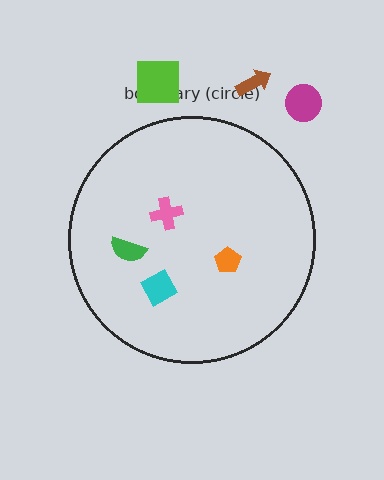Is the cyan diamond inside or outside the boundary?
Inside.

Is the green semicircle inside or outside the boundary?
Inside.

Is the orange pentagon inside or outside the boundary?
Inside.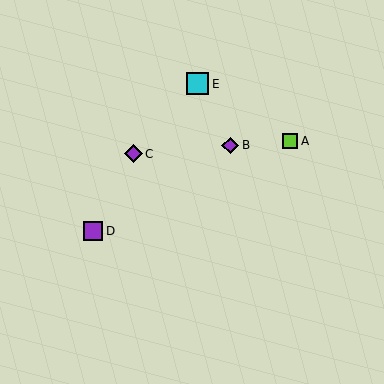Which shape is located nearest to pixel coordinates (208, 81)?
The cyan square (labeled E) at (198, 84) is nearest to that location.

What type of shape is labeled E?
Shape E is a cyan square.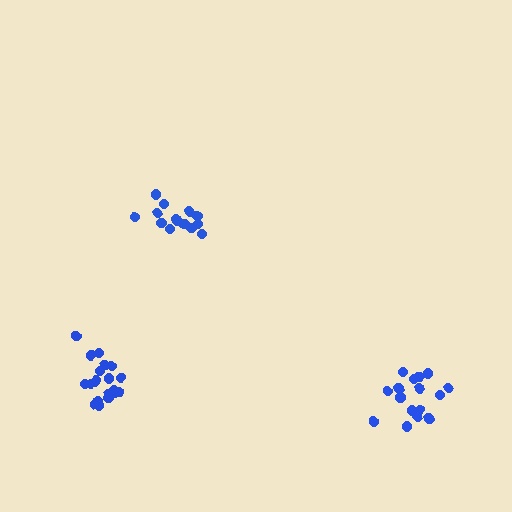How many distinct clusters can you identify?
There are 3 distinct clusters.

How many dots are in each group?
Group 1: 14 dots, Group 2: 17 dots, Group 3: 20 dots (51 total).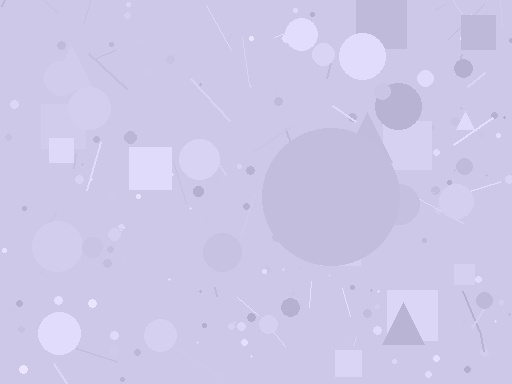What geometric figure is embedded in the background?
A circle is embedded in the background.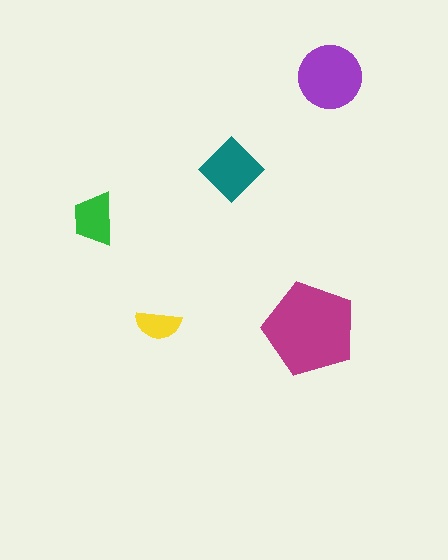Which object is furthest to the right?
The purple circle is rightmost.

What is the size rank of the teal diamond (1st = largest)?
3rd.